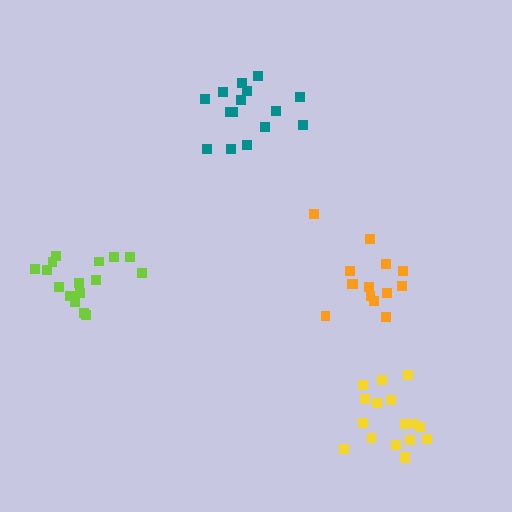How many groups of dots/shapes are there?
There are 4 groups.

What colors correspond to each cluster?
The clusters are colored: lime, orange, yellow, teal.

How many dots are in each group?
Group 1: 16 dots, Group 2: 14 dots, Group 3: 17 dots, Group 4: 15 dots (62 total).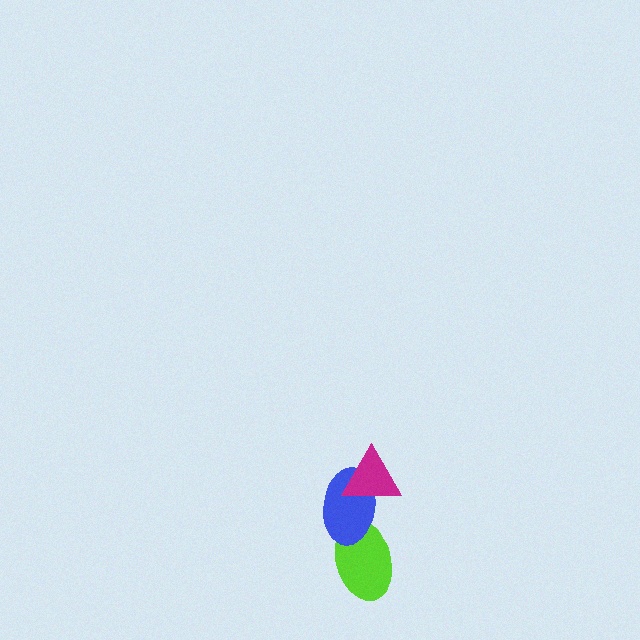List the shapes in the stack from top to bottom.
From top to bottom: the magenta triangle, the blue ellipse, the lime ellipse.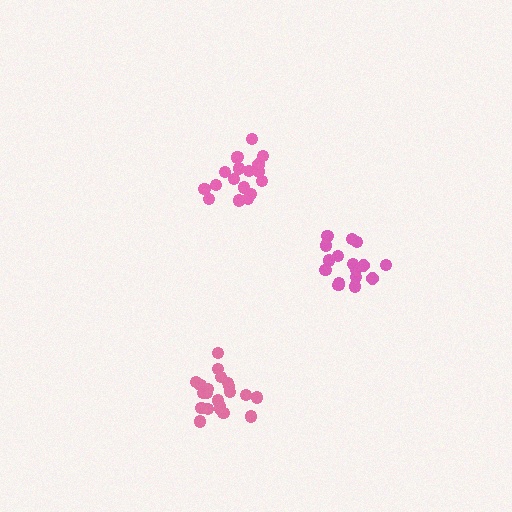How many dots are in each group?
Group 1: 21 dots, Group 2: 18 dots, Group 3: 16 dots (55 total).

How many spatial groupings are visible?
There are 3 spatial groupings.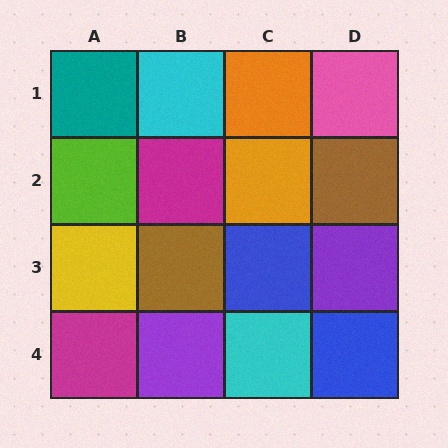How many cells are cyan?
2 cells are cyan.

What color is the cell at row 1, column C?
Orange.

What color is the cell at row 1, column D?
Pink.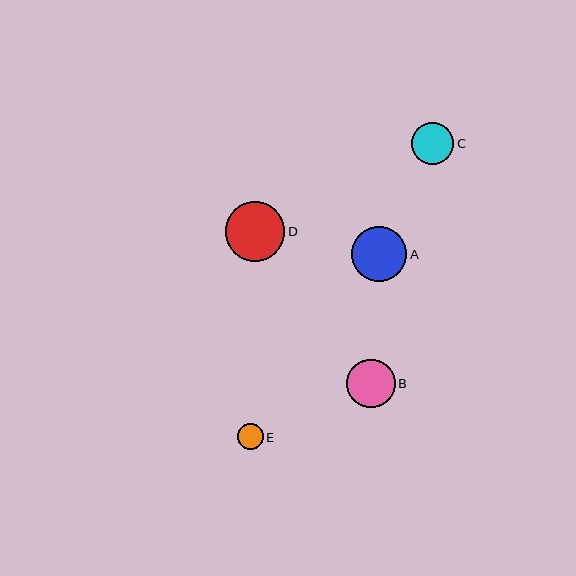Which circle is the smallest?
Circle E is the smallest with a size of approximately 26 pixels.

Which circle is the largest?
Circle D is the largest with a size of approximately 60 pixels.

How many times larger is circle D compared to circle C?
Circle D is approximately 1.4 times the size of circle C.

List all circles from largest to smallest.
From largest to smallest: D, A, B, C, E.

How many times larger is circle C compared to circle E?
Circle C is approximately 1.6 times the size of circle E.